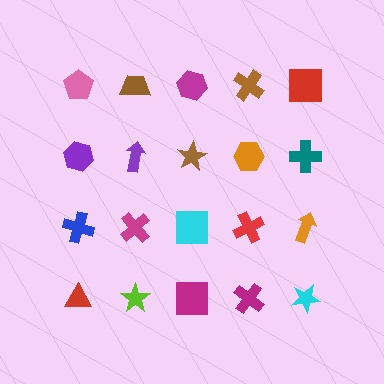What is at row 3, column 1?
A blue cross.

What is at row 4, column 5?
A cyan star.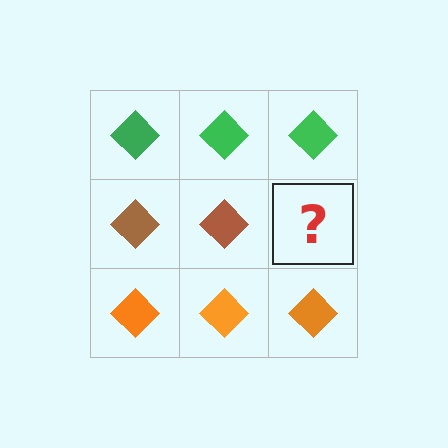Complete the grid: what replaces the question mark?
The question mark should be replaced with a brown diamond.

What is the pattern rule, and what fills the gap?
The rule is that each row has a consistent color. The gap should be filled with a brown diamond.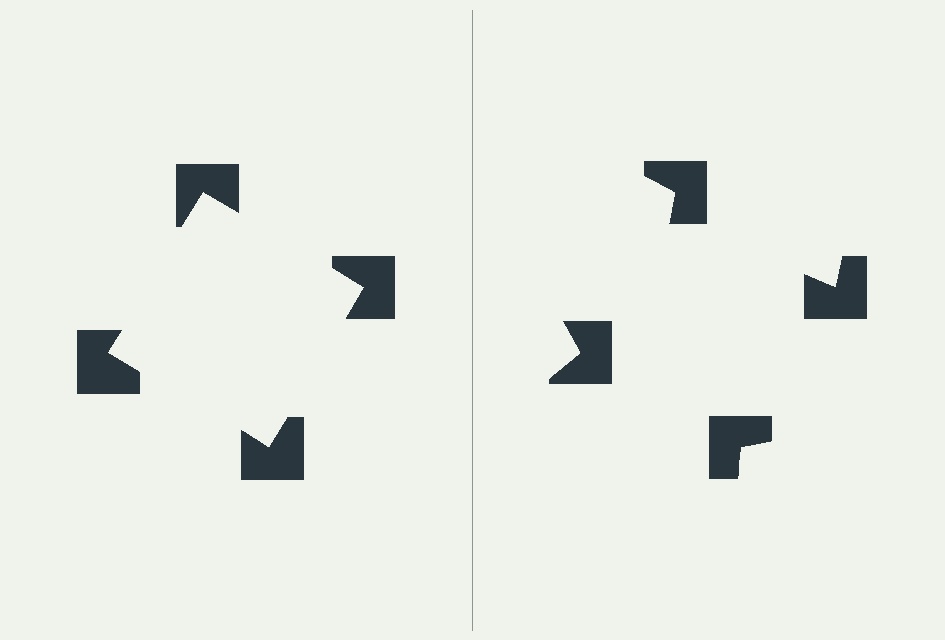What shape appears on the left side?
An illusory square.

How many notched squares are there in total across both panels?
8 — 4 on each side.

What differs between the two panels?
The notched squares are positioned identically on both sides; only the wedge orientations differ. On the left they align to a square; on the right they are misaligned.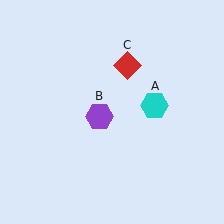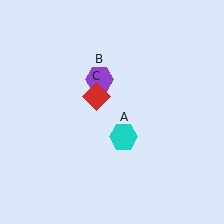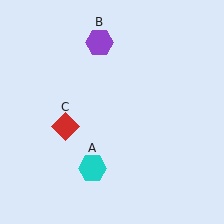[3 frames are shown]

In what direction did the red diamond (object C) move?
The red diamond (object C) moved down and to the left.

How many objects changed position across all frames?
3 objects changed position: cyan hexagon (object A), purple hexagon (object B), red diamond (object C).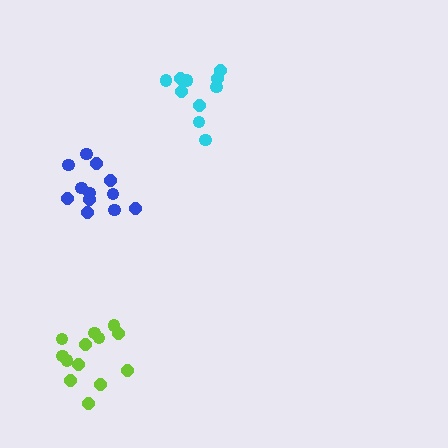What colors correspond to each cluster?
The clusters are colored: blue, cyan, lime.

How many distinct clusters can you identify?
There are 3 distinct clusters.